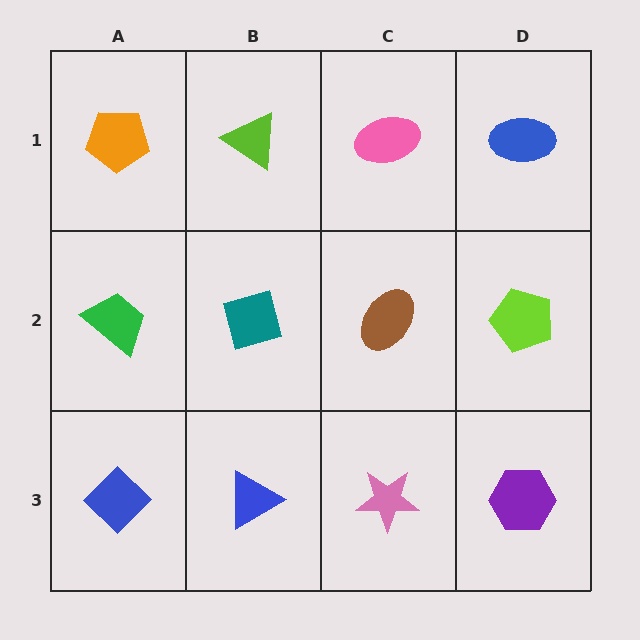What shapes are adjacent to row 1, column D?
A lime pentagon (row 2, column D), a pink ellipse (row 1, column C).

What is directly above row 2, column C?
A pink ellipse.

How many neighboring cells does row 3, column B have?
3.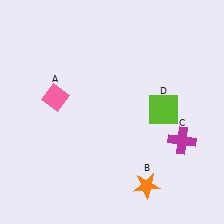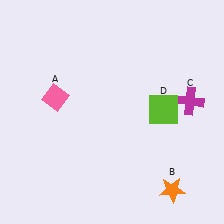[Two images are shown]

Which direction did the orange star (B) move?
The orange star (B) moved right.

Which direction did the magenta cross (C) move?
The magenta cross (C) moved up.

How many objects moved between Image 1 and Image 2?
2 objects moved between the two images.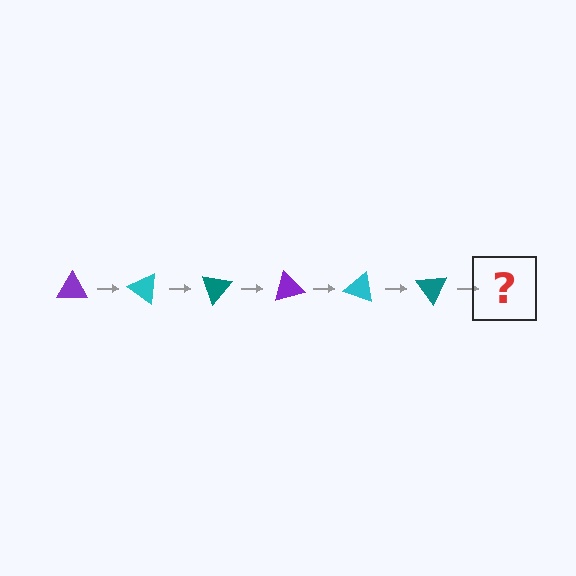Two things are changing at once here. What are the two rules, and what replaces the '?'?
The two rules are that it rotates 35 degrees each step and the color cycles through purple, cyan, and teal. The '?' should be a purple triangle, rotated 210 degrees from the start.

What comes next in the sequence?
The next element should be a purple triangle, rotated 210 degrees from the start.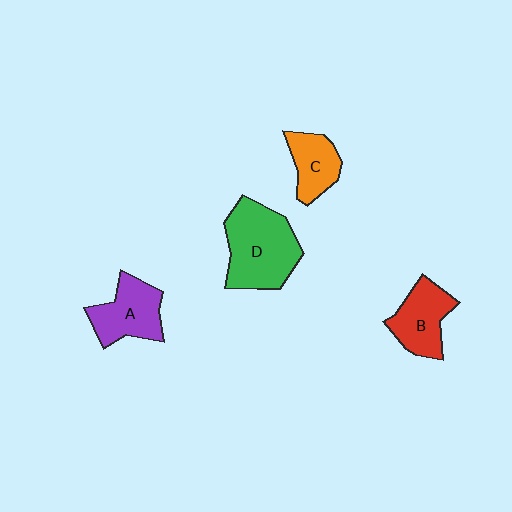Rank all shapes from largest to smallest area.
From largest to smallest: D (green), A (purple), B (red), C (orange).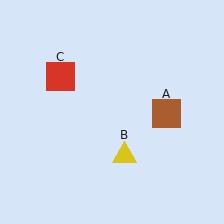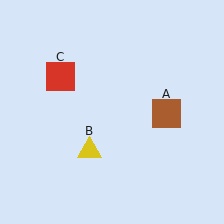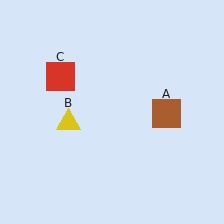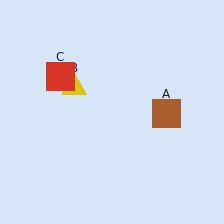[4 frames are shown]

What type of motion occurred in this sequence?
The yellow triangle (object B) rotated clockwise around the center of the scene.